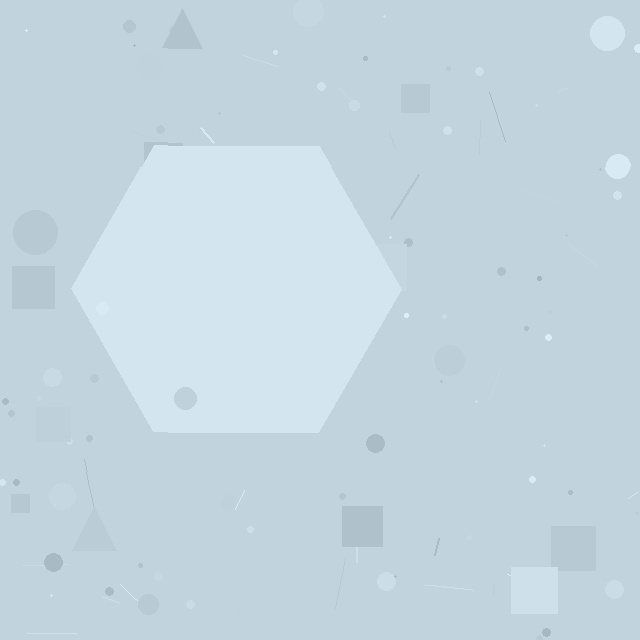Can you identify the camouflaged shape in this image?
The camouflaged shape is a hexagon.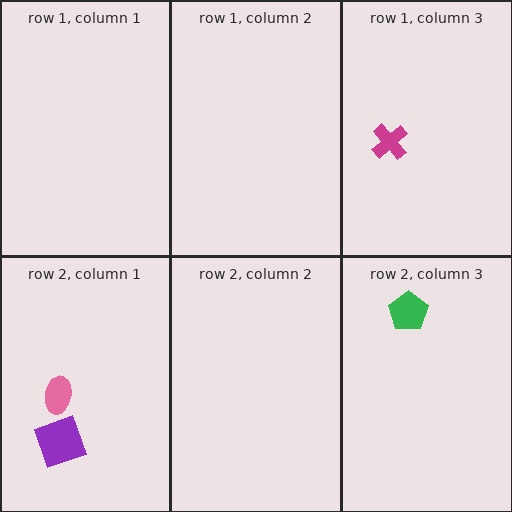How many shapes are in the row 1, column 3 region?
1.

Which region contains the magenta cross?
The row 1, column 3 region.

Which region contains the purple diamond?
The row 2, column 1 region.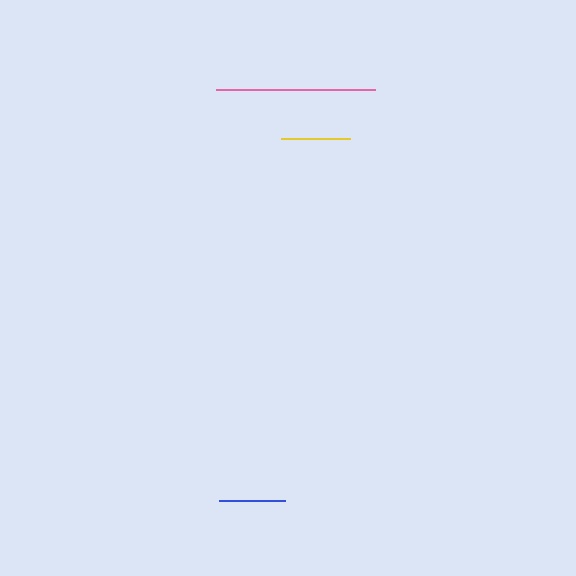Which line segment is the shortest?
The blue line is the shortest at approximately 65 pixels.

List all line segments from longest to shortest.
From longest to shortest: pink, yellow, blue.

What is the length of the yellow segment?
The yellow segment is approximately 69 pixels long.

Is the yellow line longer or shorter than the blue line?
The yellow line is longer than the blue line.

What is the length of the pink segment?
The pink segment is approximately 159 pixels long.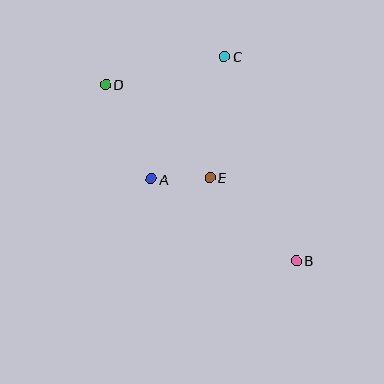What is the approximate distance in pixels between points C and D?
The distance between C and D is approximately 122 pixels.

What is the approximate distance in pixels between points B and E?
The distance between B and E is approximately 120 pixels.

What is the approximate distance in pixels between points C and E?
The distance between C and E is approximately 122 pixels.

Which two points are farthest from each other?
Points B and D are farthest from each other.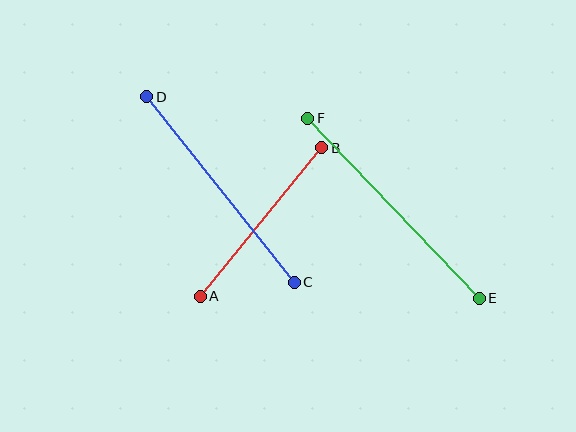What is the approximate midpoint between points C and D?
The midpoint is at approximately (220, 189) pixels.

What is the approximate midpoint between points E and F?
The midpoint is at approximately (394, 208) pixels.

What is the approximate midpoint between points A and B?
The midpoint is at approximately (261, 222) pixels.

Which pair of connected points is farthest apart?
Points E and F are farthest apart.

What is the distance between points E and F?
The distance is approximately 249 pixels.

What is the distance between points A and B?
The distance is approximately 192 pixels.